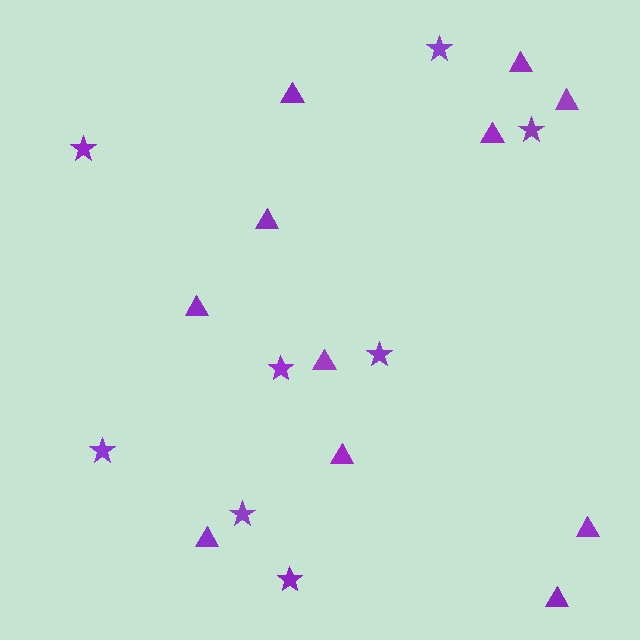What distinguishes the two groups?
There are 2 groups: one group of triangles (11) and one group of stars (8).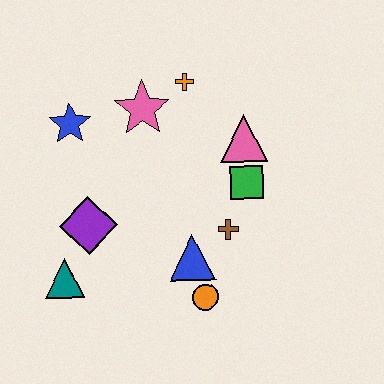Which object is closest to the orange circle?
The blue triangle is closest to the orange circle.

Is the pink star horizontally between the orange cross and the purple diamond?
Yes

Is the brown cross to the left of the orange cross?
No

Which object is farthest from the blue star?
The orange circle is farthest from the blue star.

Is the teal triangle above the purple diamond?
No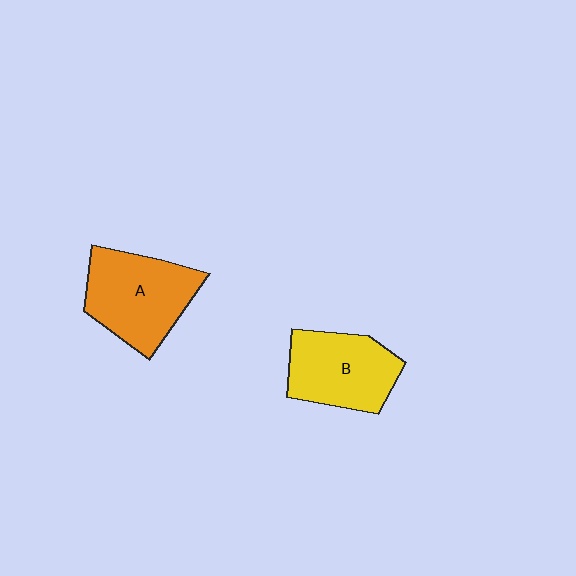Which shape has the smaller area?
Shape B (yellow).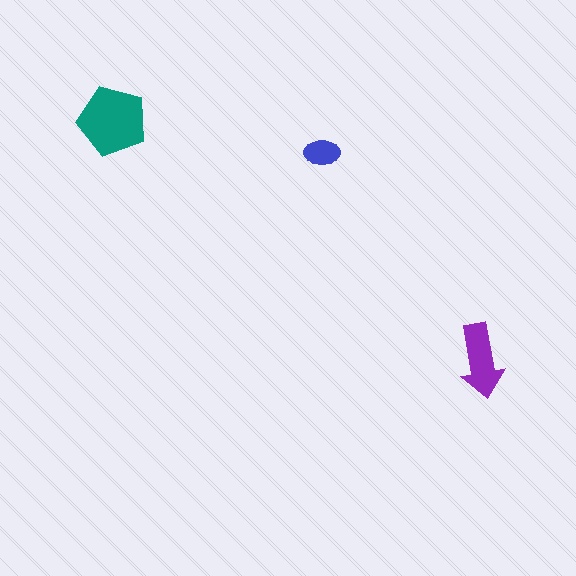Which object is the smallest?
The blue ellipse.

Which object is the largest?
The teal pentagon.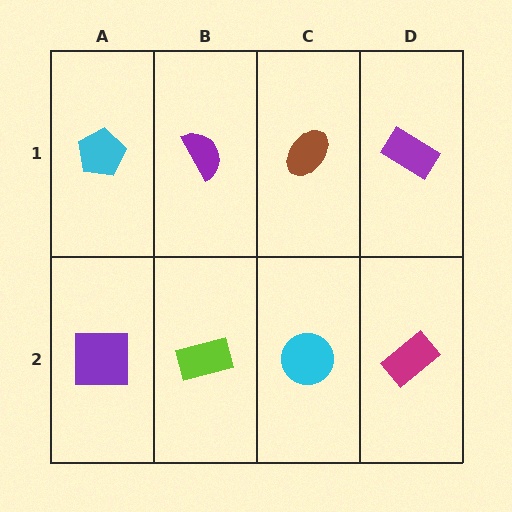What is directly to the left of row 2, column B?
A purple square.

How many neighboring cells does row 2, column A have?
2.